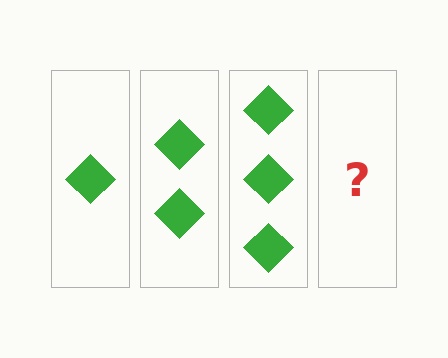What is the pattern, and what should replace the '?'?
The pattern is that each step adds one more diamond. The '?' should be 4 diamonds.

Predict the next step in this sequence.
The next step is 4 diamonds.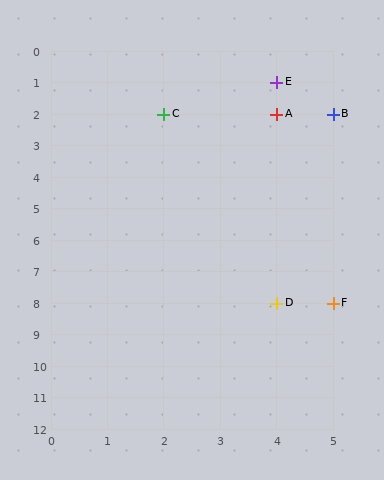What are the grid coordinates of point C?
Point C is at grid coordinates (2, 2).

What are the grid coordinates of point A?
Point A is at grid coordinates (4, 2).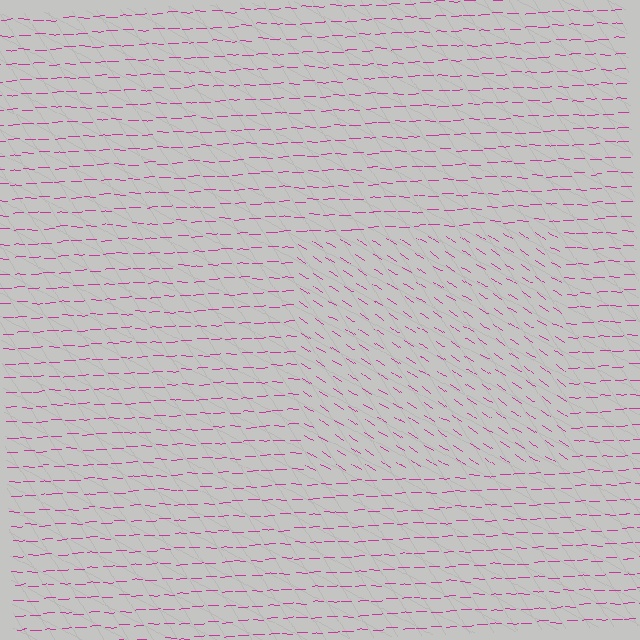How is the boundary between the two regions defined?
The boundary is defined purely by a change in line orientation (approximately 33 degrees difference). All lines are the same color and thickness.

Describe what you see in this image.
The image is filled with small magenta line segments. A rectangle region in the image has lines oriented differently from the surrounding lines, creating a visible texture boundary.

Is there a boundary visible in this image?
Yes, there is a texture boundary formed by a change in line orientation.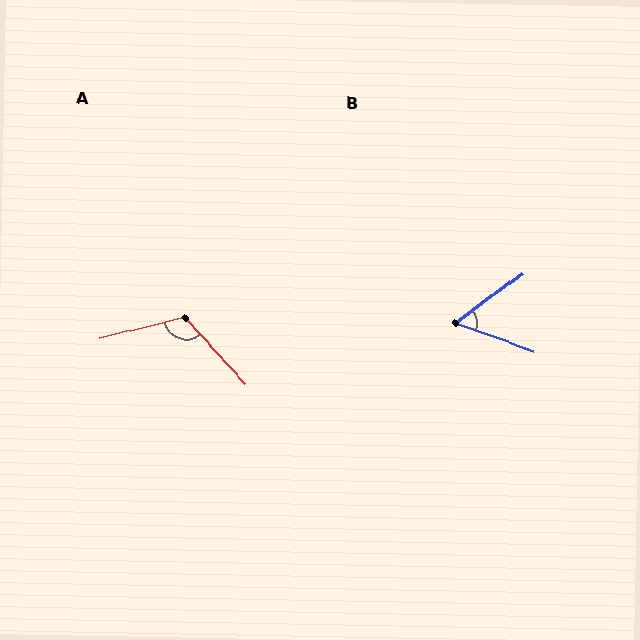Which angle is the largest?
A, at approximately 118 degrees.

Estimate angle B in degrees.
Approximately 56 degrees.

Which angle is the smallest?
B, at approximately 56 degrees.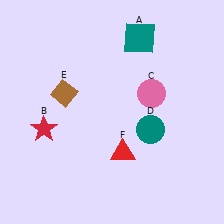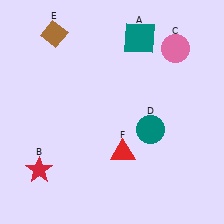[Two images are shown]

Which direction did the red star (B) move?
The red star (B) moved down.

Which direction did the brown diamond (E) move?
The brown diamond (E) moved up.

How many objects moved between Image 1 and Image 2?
3 objects moved between the two images.